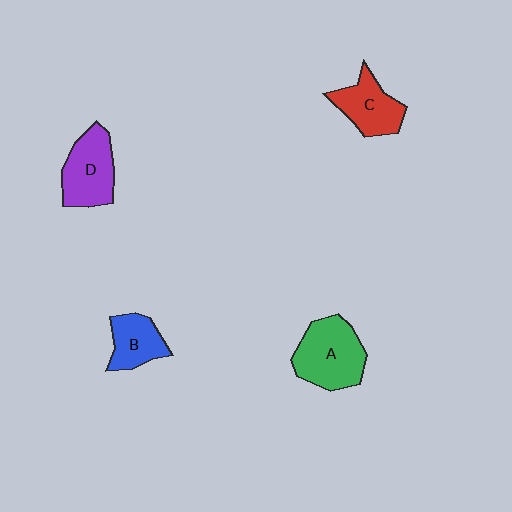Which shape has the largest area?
Shape A (green).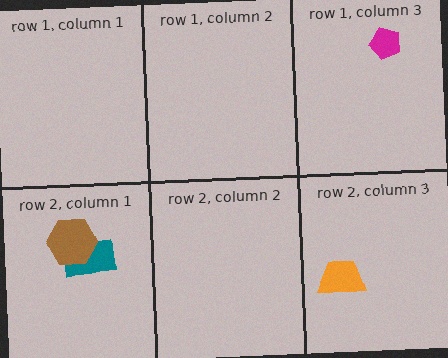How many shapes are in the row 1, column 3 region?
1.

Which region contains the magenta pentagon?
The row 1, column 3 region.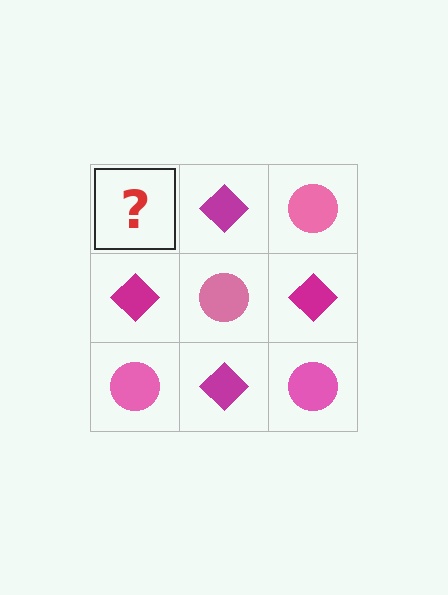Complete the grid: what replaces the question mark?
The question mark should be replaced with a pink circle.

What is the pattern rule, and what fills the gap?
The rule is that it alternates pink circle and magenta diamond in a checkerboard pattern. The gap should be filled with a pink circle.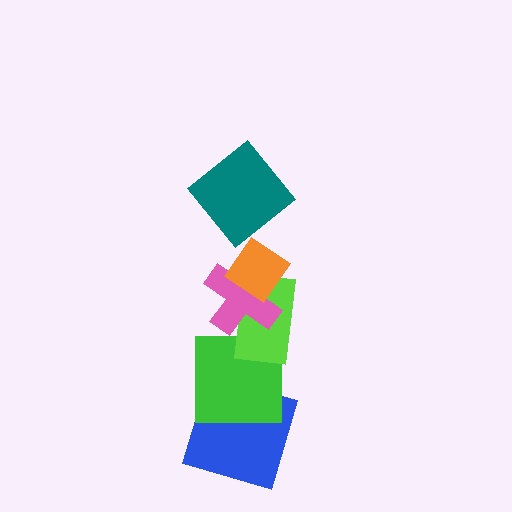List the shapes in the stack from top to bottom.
From top to bottom: the teal diamond, the orange diamond, the pink cross, the lime rectangle, the green square, the blue square.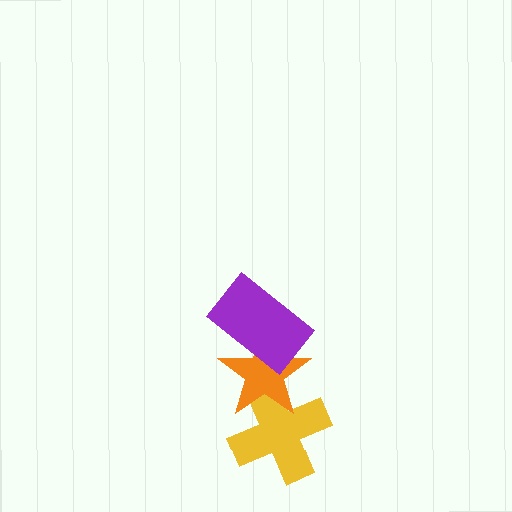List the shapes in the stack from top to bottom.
From top to bottom: the purple rectangle, the orange star, the yellow cross.